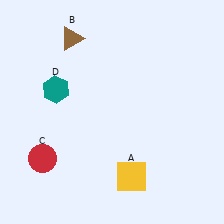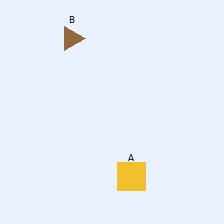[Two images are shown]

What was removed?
The red circle (C), the teal hexagon (D) were removed in Image 2.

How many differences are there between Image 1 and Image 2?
There are 2 differences between the two images.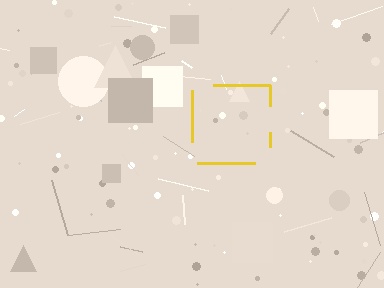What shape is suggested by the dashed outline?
The dashed outline suggests a square.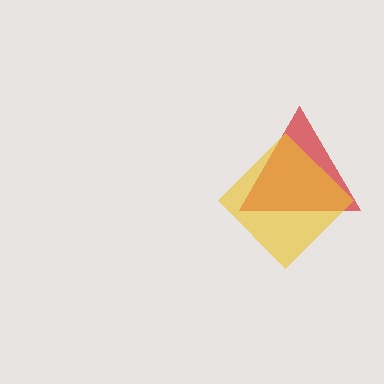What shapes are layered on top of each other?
The layered shapes are: a red triangle, a yellow diamond.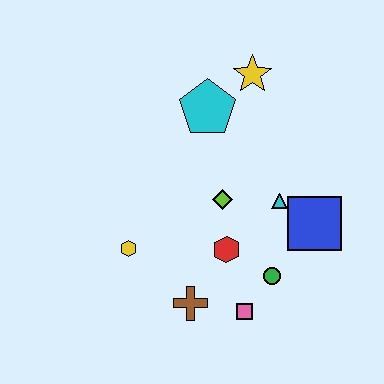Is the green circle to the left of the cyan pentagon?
No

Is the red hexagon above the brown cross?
Yes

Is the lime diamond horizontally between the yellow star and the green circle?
No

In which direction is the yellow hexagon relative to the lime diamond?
The yellow hexagon is to the left of the lime diamond.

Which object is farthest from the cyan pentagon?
The pink square is farthest from the cyan pentagon.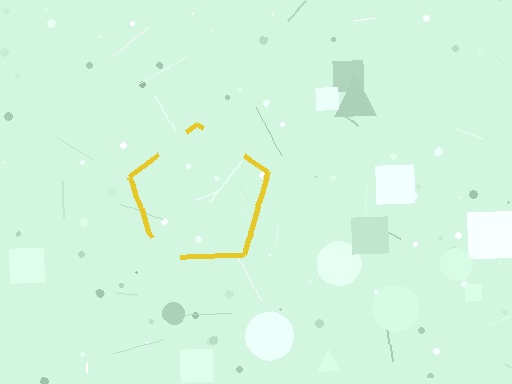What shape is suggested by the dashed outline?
The dashed outline suggests a pentagon.